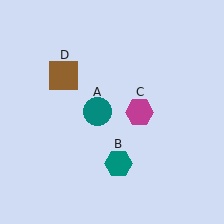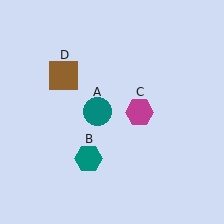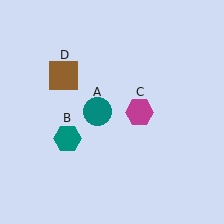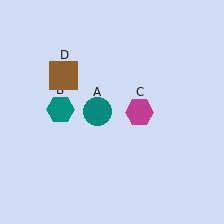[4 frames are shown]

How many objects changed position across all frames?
1 object changed position: teal hexagon (object B).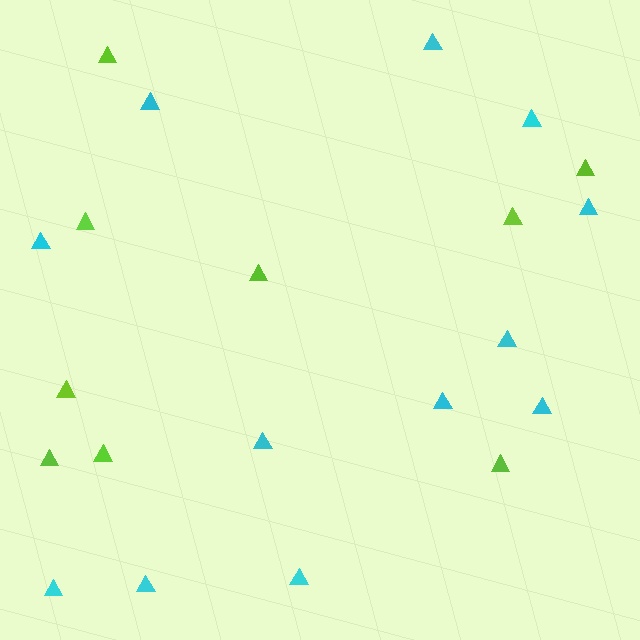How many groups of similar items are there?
There are 2 groups: one group of cyan triangles (12) and one group of lime triangles (9).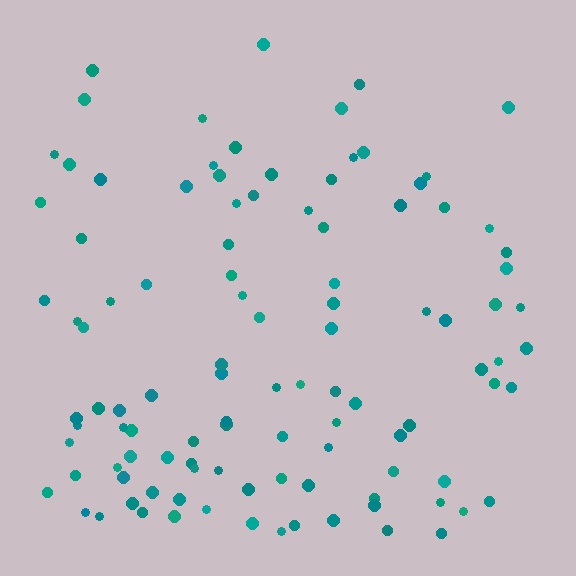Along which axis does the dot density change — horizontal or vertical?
Vertical.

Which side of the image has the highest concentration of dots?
The bottom.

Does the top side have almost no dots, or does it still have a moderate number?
Still a moderate number, just noticeably fewer than the bottom.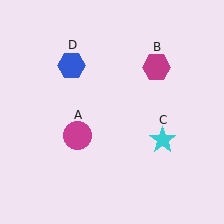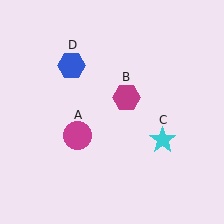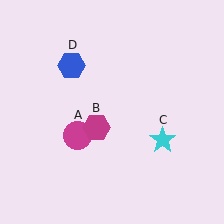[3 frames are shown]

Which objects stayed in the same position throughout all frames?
Magenta circle (object A) and cyan star (object C) and blue hexagon (object D) remained stationary.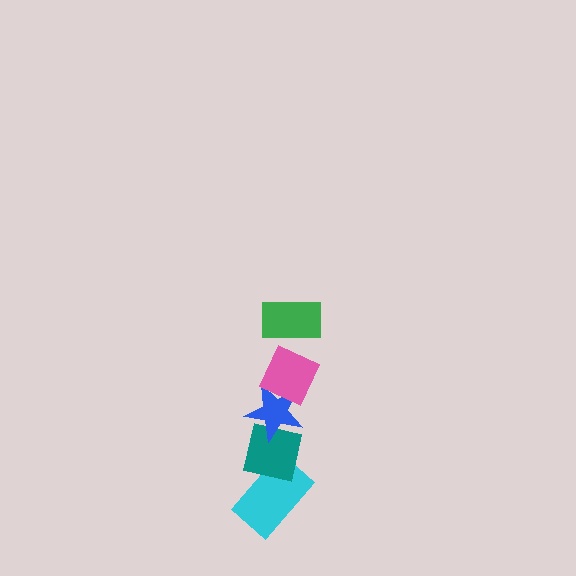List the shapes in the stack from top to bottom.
From top to bottom: the green rectangle, the pink diamond, the blue star, the teal square, the cyan rectangle.